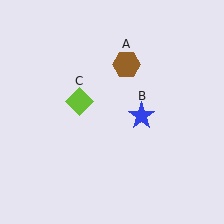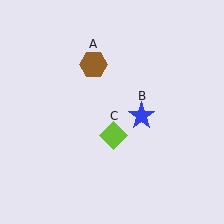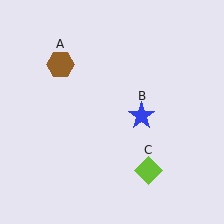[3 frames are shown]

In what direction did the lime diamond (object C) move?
The lime diamond (object C) moved down and to the right.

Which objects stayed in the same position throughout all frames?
Blue star (object B) remained stationary.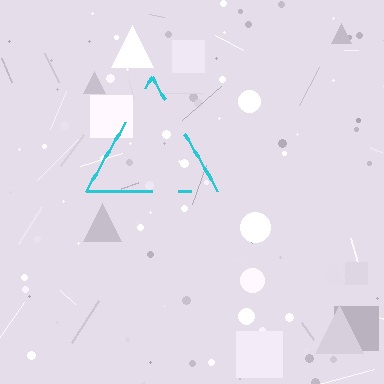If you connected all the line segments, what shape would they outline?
They would outline a triangle.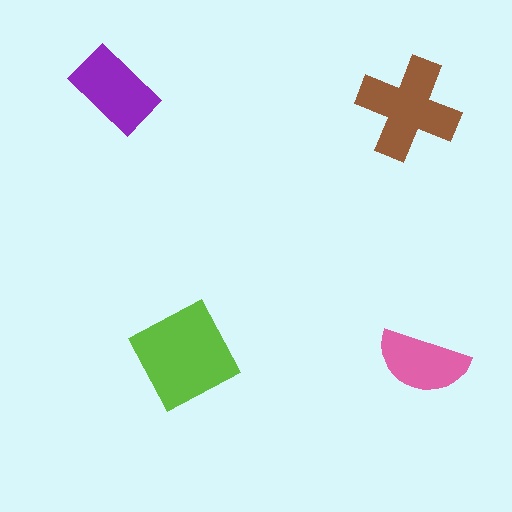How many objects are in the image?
There are 4 objects in the image.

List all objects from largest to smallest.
The lime diamond, the brown cross, the purple rectangle, the pink semicircle.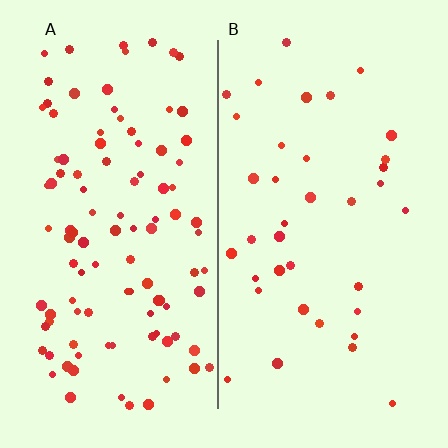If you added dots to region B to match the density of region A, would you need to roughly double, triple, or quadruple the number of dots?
Approximately triple.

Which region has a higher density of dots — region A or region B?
A (the left).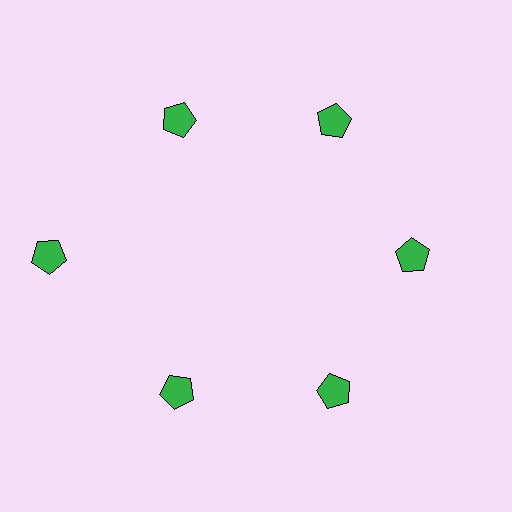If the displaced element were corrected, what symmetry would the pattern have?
It would have 6-fold rotational symmetry — the pattern would map onto itself every 60 degrees.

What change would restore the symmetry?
The symmetry would be restored by moving it inward, back onto the ring so that all 6 pentagons sit at equal angles and equal distance from the center.